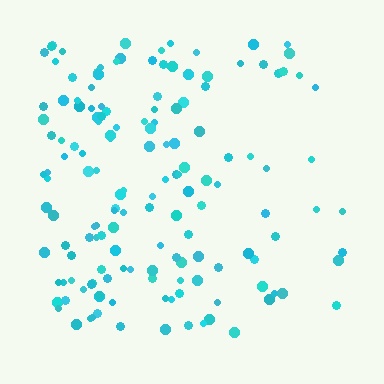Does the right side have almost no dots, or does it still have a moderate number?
Still a moderate number, just noticeably fewer than the left.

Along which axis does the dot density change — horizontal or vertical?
Horizontal.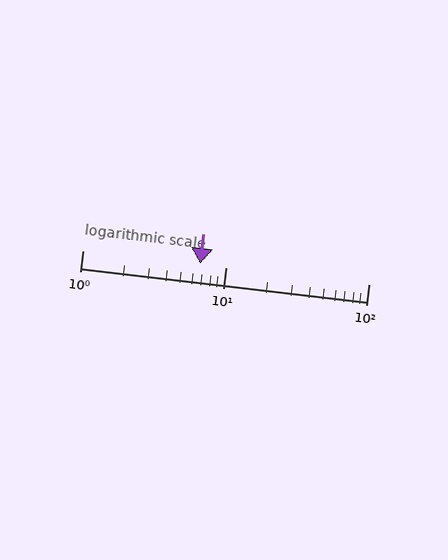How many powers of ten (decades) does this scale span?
The scale spans 2 decades, from 1 to 100.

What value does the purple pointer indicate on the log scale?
The pointer indicates approximately 6.7.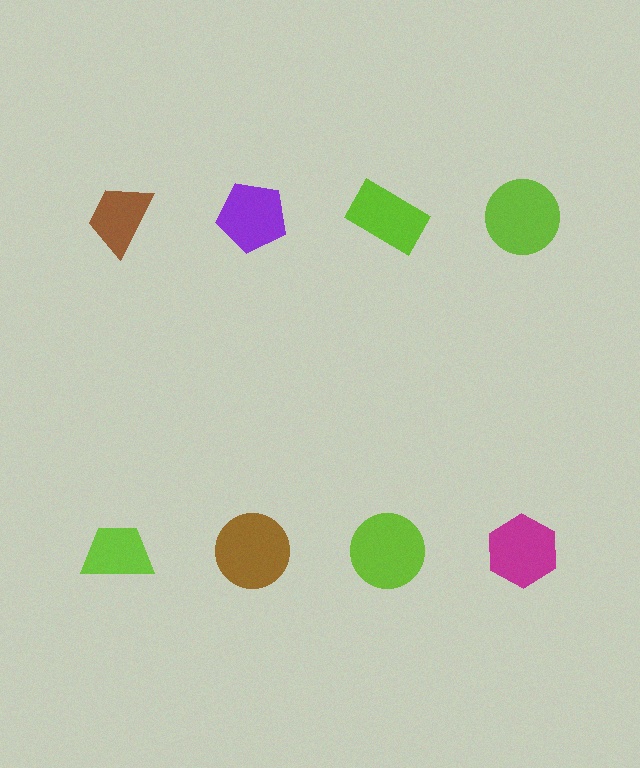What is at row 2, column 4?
A magenta hexagon.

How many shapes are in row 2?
4 shapes.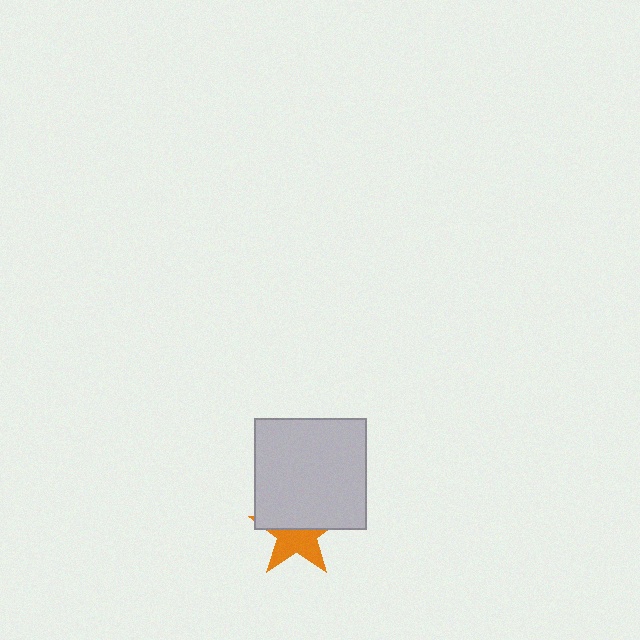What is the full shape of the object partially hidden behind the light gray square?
The partially hidden object is an orange star.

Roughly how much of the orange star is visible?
About half of it is visible (roughly 51%).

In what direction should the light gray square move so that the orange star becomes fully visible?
The light gray square should move up. That is the shortest direction to clear the overlap and leave the orange star fully visible.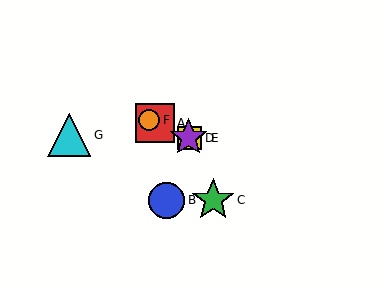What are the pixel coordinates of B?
Object B is at (166, 200).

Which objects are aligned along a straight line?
Objects A, D, E, F are aligned along a straight line.